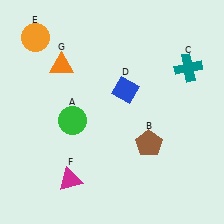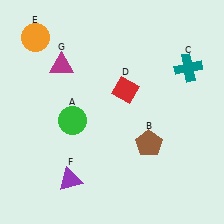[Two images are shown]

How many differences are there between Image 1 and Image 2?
There are 3 differences between the two images.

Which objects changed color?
D changed from blue to red. F changed from magenta to purple. G changed from orange to magenta.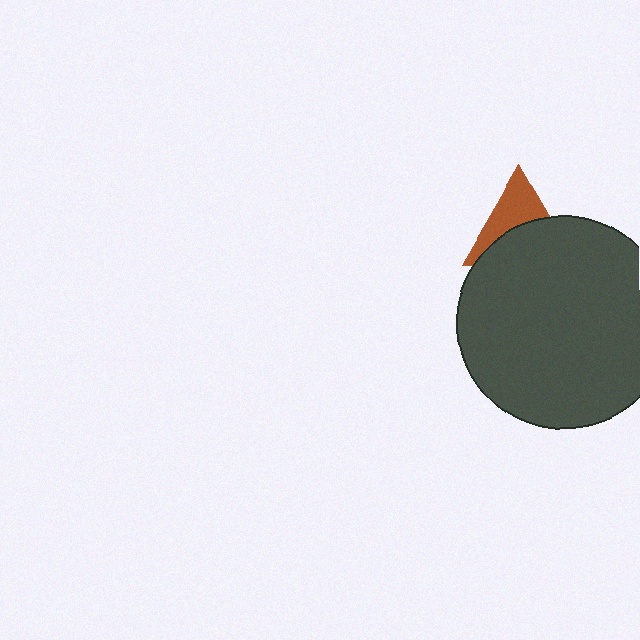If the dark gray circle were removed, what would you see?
You would see the complete brown triangle.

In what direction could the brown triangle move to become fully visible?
The brown triangle could move up. That would shift it out from behind the dark gray circle entirely.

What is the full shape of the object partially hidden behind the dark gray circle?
The partially hidden object is a brown triangle.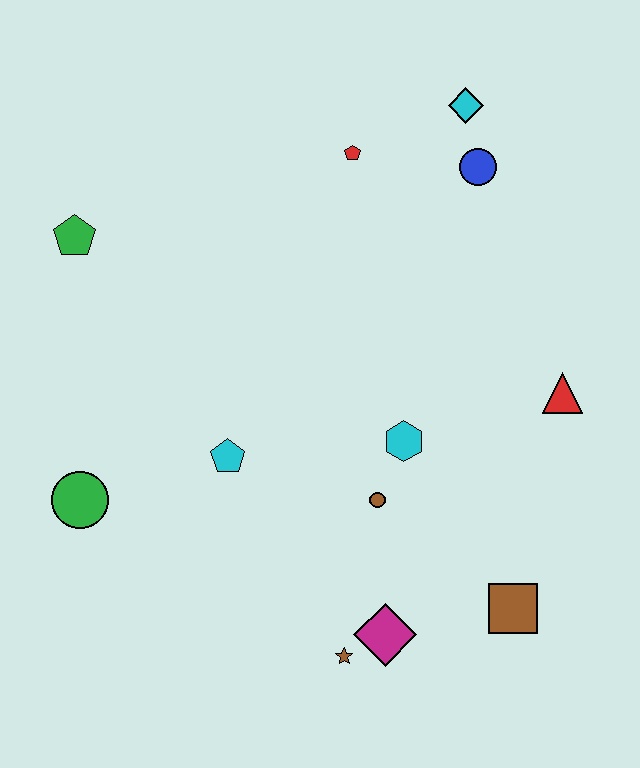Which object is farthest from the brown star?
The cyan diamond is farthest from the brown star.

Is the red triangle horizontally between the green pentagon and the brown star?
No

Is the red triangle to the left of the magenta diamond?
No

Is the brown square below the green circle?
Yes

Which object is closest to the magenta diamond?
The brown star is closest to the magenta diamond.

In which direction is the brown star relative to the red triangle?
The brown star is below the red triangle.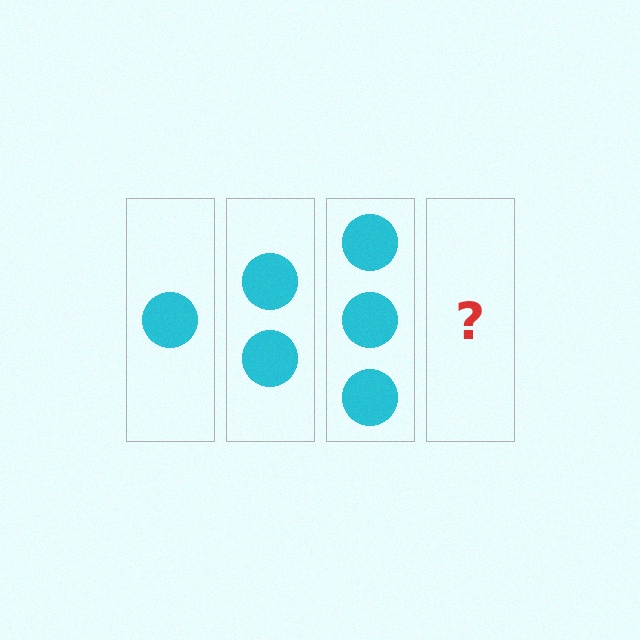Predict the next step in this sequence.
The next step is 4 circles.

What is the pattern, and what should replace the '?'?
The pattern is that each step adds one more circle. The '?' should be 4 circles.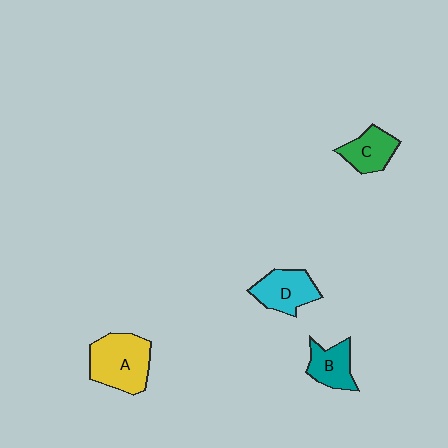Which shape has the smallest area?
Shape B (teal).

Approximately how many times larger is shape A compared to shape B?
Approximately 1.7 times.